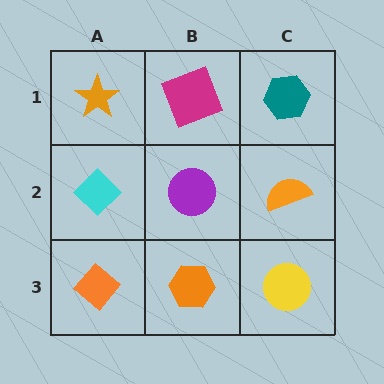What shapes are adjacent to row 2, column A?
An orange star (row 1, column A), an orange diamond (row 3, column A), a purple circle (row 2, column B).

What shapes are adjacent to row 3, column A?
A cyan diamond (row 2, column A), an orange hexagon (row 3, column B).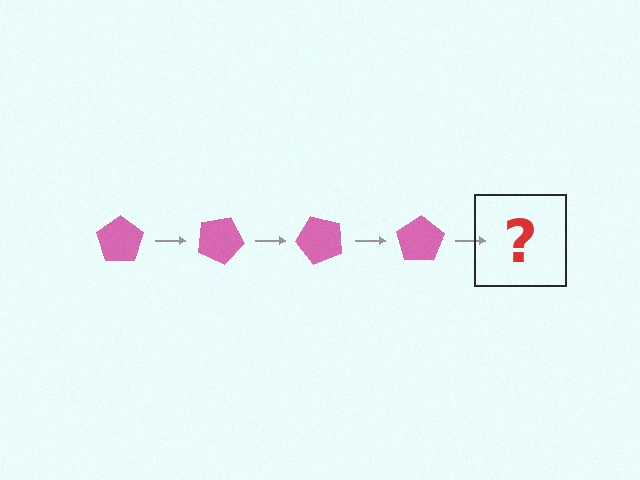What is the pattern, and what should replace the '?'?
The pattern is that the pentagon rotates 25 degrees each step. The '?' should be a pink pentagon rotated 100 degrees.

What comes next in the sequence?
The next element should be a pink pentagon rotated 100 degrees.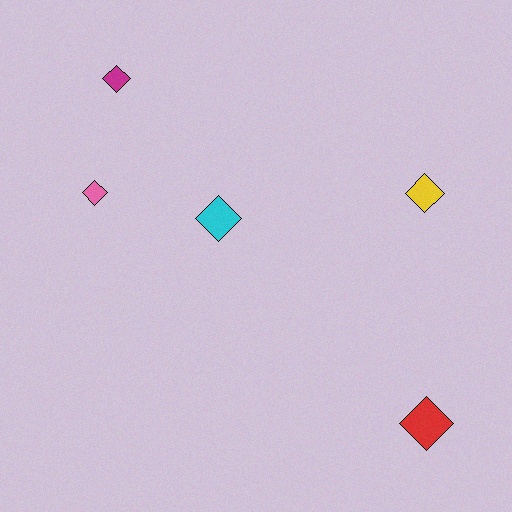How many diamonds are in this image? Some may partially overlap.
There are 5 diamonds.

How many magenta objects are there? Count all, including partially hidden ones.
There is 1 magenta object.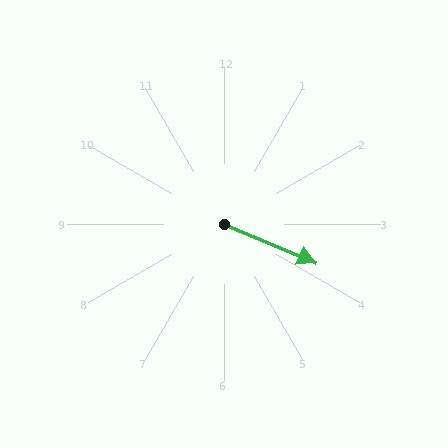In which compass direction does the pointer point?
Southeast.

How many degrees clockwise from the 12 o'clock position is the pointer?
Approximately 113 degrees.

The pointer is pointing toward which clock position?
Roughly 4 o'clock.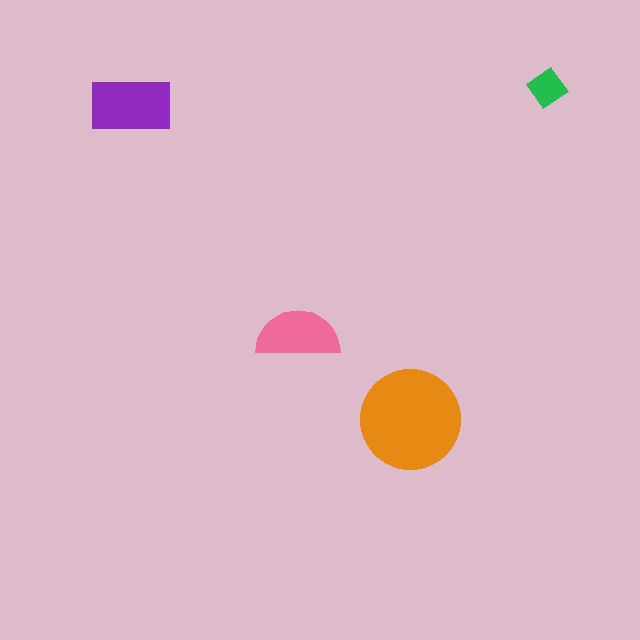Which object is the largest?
The orange circle.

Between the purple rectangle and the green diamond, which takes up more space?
The purple rectangle.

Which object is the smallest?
The green diamond.